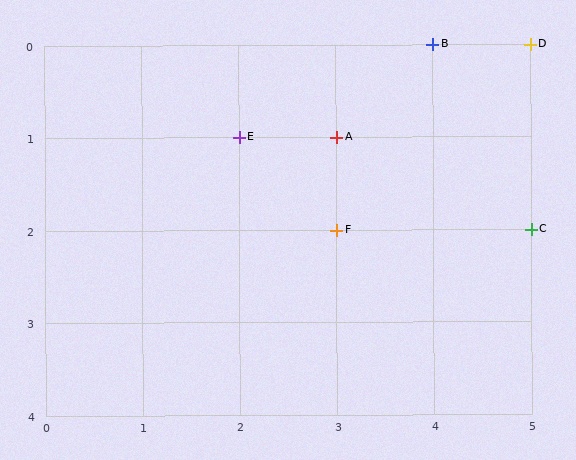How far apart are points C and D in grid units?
Points C and D are 2 rows apart.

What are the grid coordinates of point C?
Point C is at grid coordinates (5, 2).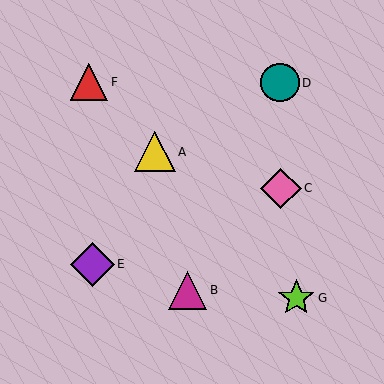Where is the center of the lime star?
The center of the lime star is at (296, 298).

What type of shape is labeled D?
Shape D is a teal circle.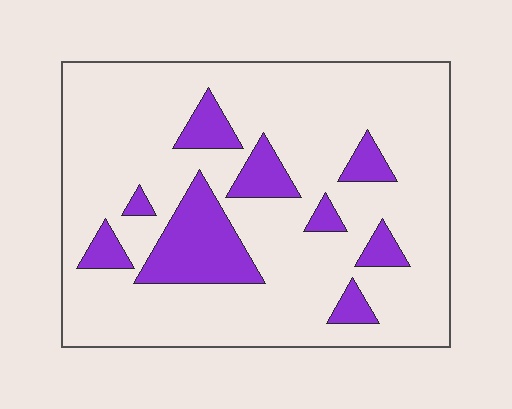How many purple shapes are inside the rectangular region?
9.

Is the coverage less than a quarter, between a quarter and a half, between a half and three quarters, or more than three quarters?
Less than a quarter.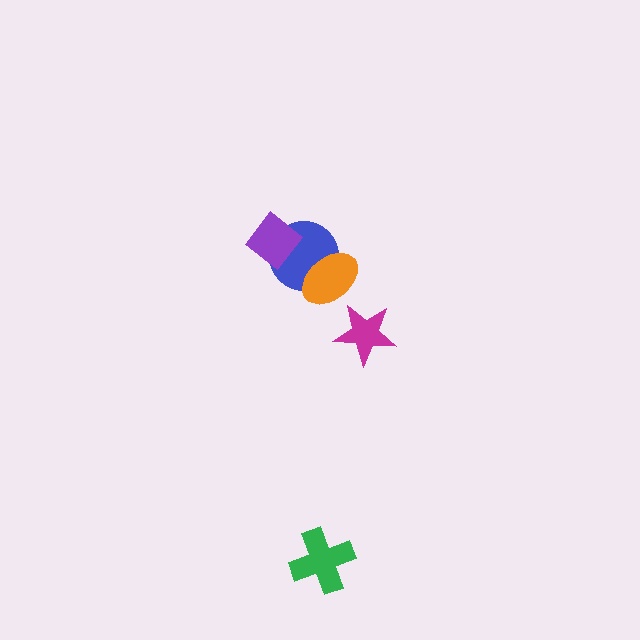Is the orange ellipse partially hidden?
No, no other shape covers it.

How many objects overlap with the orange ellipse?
1 object overlaps with the orange ellipse.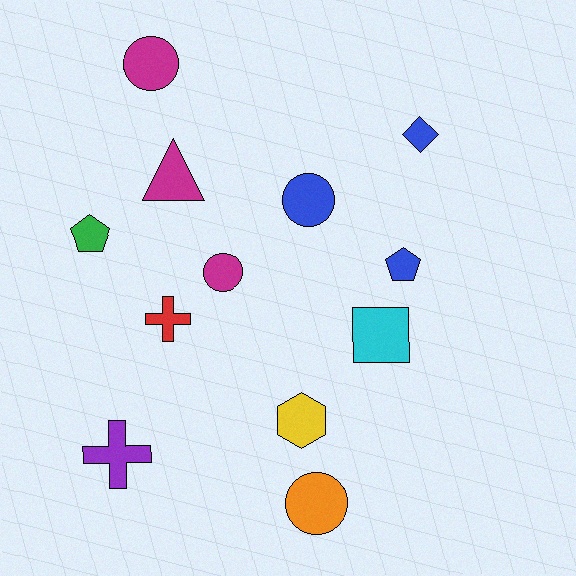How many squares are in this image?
There is 1 square.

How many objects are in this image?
There are 12 objects.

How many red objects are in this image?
There is 1 red object.